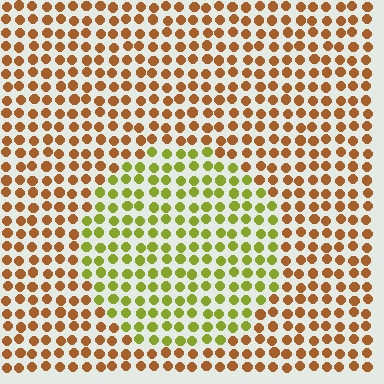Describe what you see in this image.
The image is filled with small brown elements in a uniform arrangement. A circle-shaped region is visible where the elements are tinted to a slightly different hue, forming a subtle color boundary.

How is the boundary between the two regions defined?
The boundary is defined purely by a slight shift in hue (about 51 degrees). Spacing, size, and orientation are identical on both sides.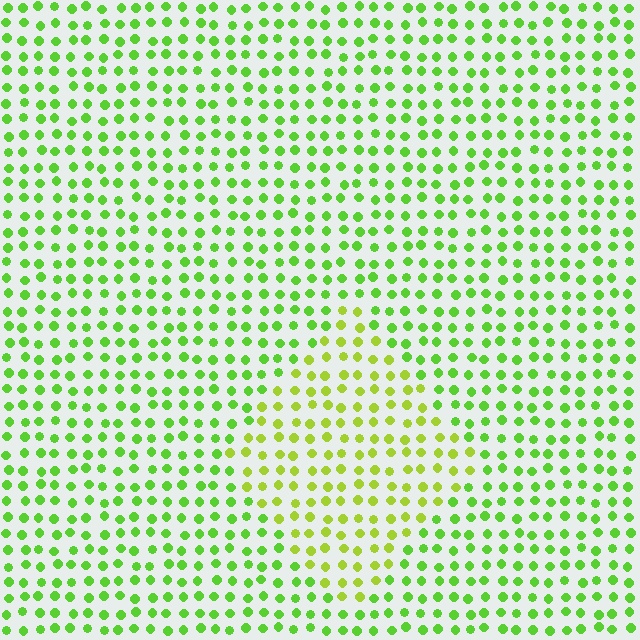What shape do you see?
I see a diamond.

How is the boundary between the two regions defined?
The boundary is defined purely by a slight shift in hue (about 28 degrees). Spacing, size, and orientation are identical on both sides.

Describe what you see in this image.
The image is filled with small lime elements in a uniform arrangement. A diamond-shaped region is visible where the elements are tinted to a slightly different hue, forming a subtle color boundary.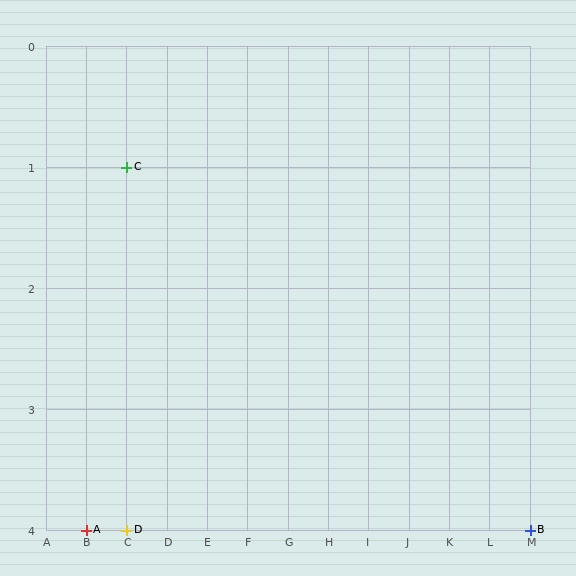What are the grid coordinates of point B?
Point B is at grid coordinates (M, 4).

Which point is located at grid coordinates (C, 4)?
Point D is at (C, 4).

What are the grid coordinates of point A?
Point A is at grid coordinates (B, 4).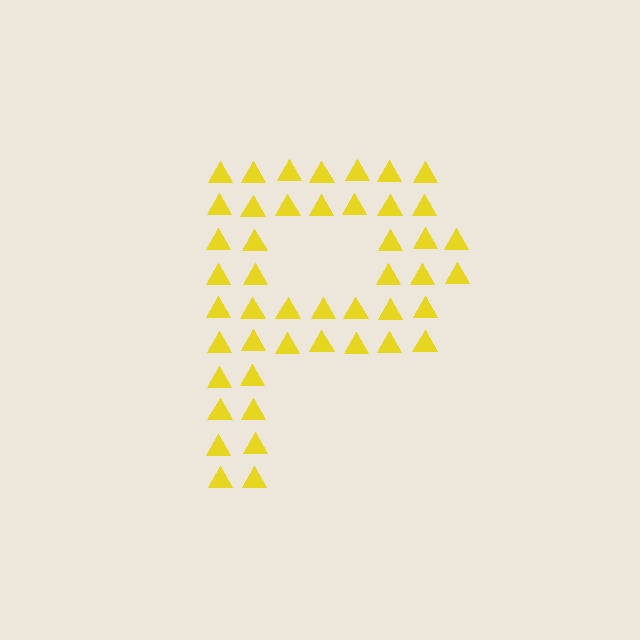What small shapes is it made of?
It is made of small triangles.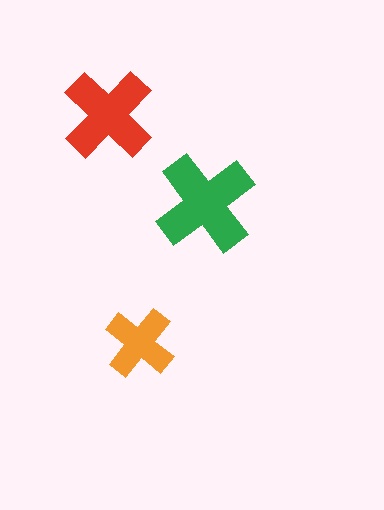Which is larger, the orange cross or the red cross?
The red one.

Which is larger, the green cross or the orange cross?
The green one.